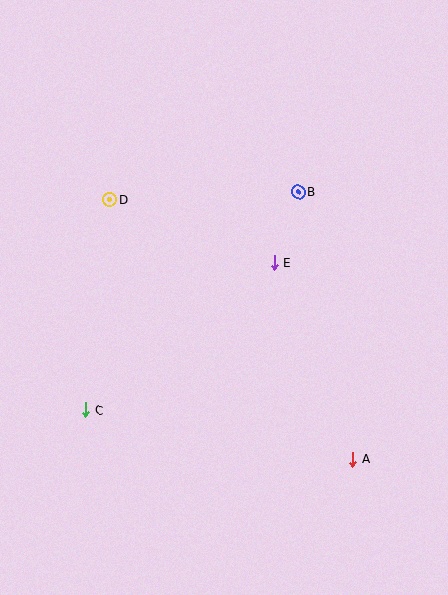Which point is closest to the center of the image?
Point E at (274, 263) is closest to the center.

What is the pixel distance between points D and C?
The distance between D and C is 212 pixels.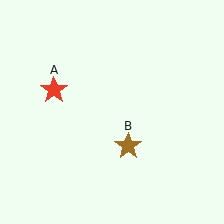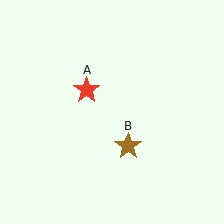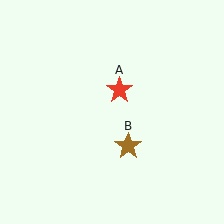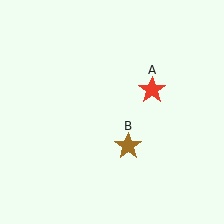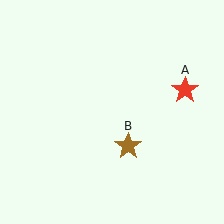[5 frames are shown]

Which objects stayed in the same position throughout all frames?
Brown star (object B) remained stationary.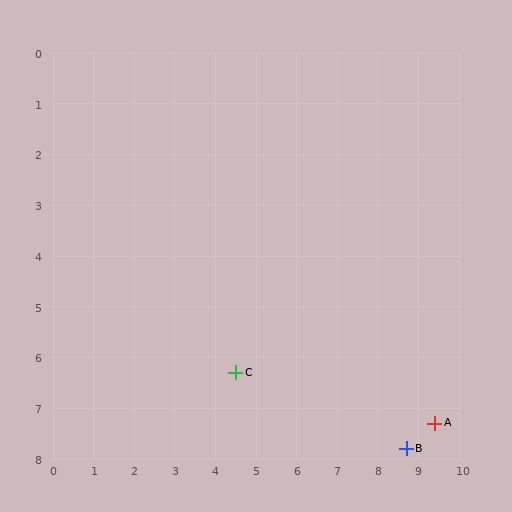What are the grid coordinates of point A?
Point A is at approximately (9.4, 7.3).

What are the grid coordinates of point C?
Point C is at approximately (4.5, 6.3).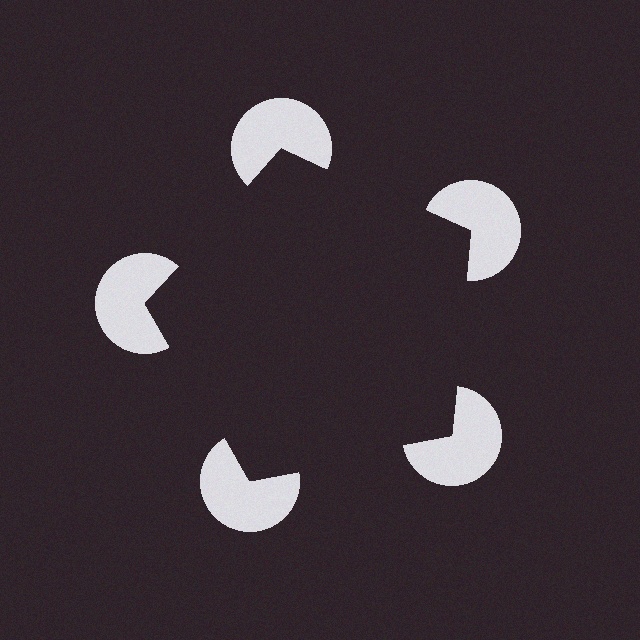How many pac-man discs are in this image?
There are 5 — one at each vertex of the illusory pentagon.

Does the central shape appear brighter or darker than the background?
It typically appears slightly darker than the background, even though no actual brightness change is drawn.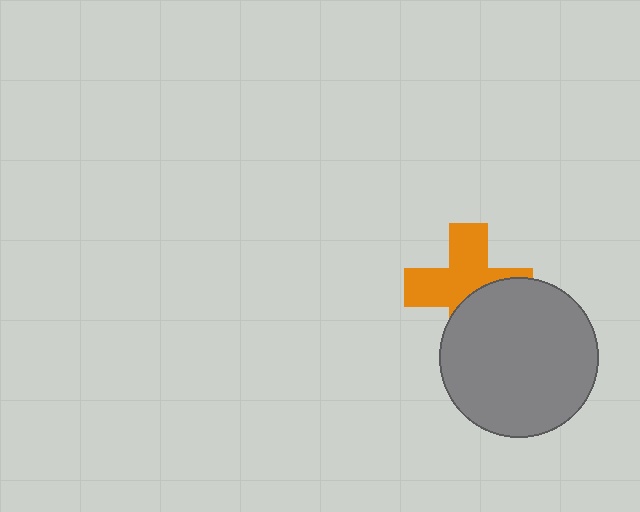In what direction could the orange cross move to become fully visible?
The orange cross could move up. That would shift it out from behind the gray circle entirely.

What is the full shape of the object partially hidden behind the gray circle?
The partially hidden object is an orange cross.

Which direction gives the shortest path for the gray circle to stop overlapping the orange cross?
Moving down gives the shortest separation.